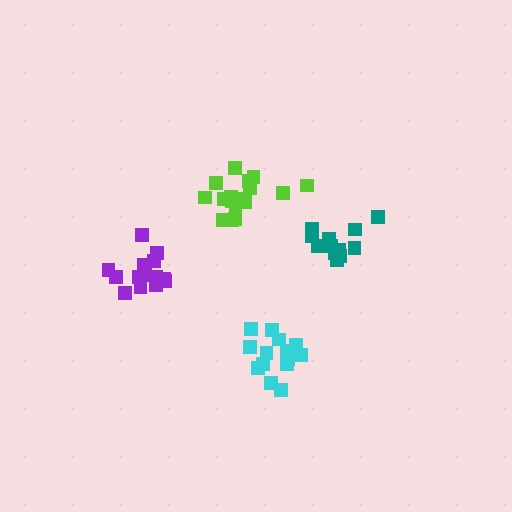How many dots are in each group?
Group 1: 18 dots, Group 2: 14 dots, Group 3: 16 dots, Group 4: 12 dots (60 total).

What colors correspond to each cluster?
The clusters are colored: lime, cyan, purple, teal.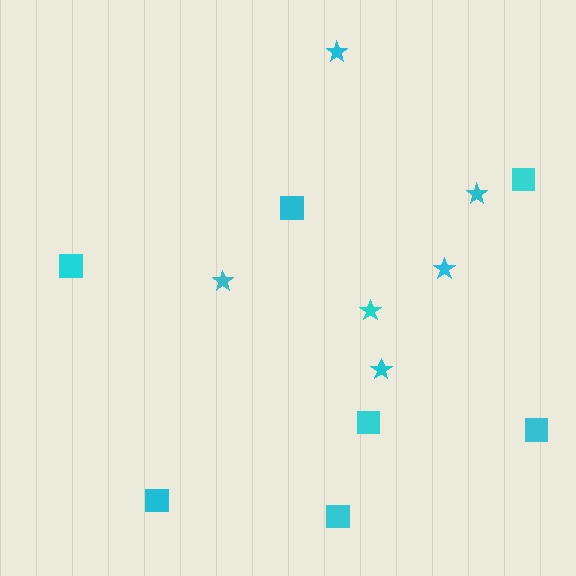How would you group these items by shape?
There are 2 groups: one group of stars (6) and one group of squares (7).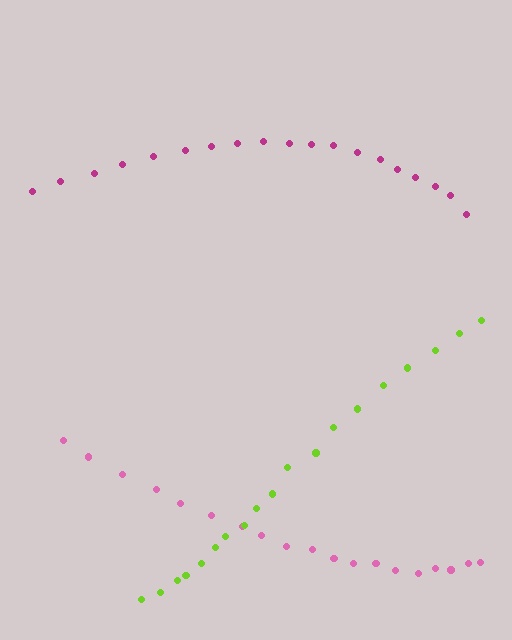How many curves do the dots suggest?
There are 3 distinct paths.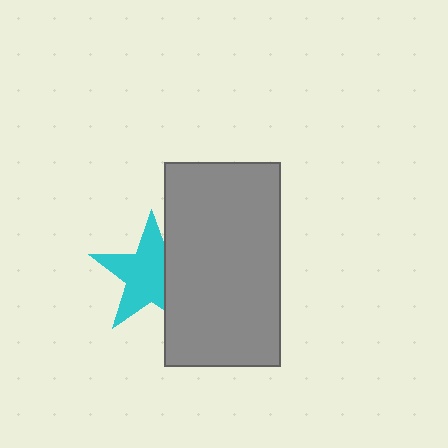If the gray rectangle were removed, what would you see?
You would see the complete cyan star.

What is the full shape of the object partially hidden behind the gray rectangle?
The partially hidden object is a cyan star.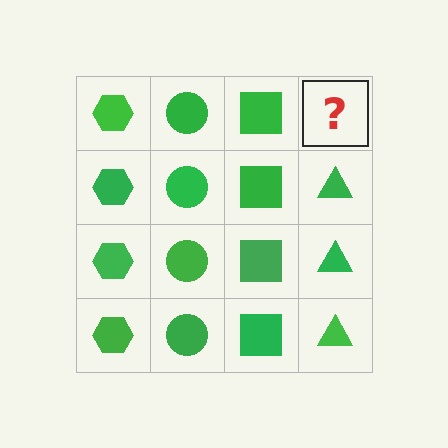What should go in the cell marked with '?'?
The missing cell should contain a green triangle.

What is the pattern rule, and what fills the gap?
The rule is that each column has a consistent shape. The gap should be filled with a green triangle.